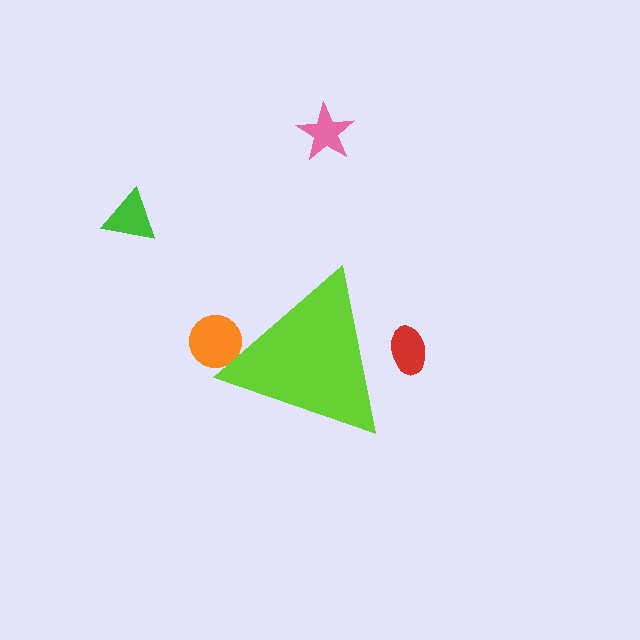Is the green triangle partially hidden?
No, the green triangle is fully visible.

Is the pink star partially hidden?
No, the pink star is fully visible.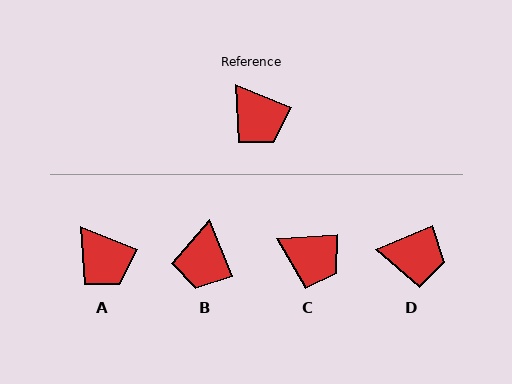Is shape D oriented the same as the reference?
No, it is off by about 46 degrees.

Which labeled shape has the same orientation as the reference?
A.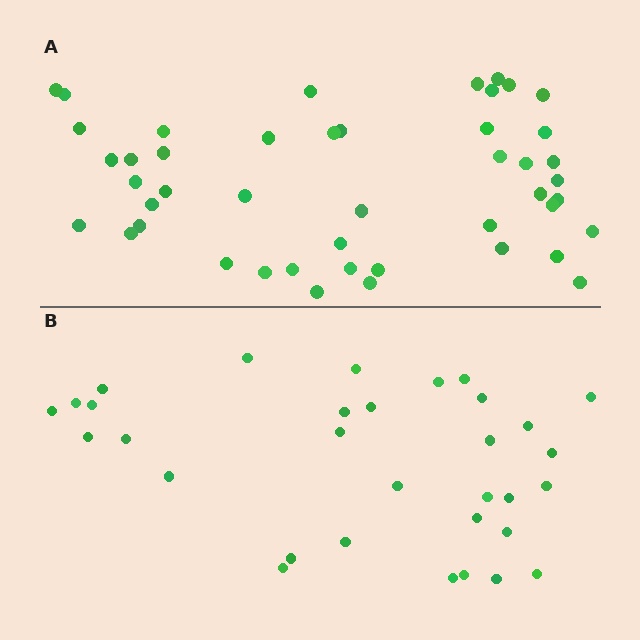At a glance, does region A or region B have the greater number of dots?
Region A (the top region) has more dots.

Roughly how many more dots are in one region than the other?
Region A has approximately 15 more dots than region B.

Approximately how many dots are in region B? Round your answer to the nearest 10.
About 30 dots. (The exact count is 32, which rounds to 30.)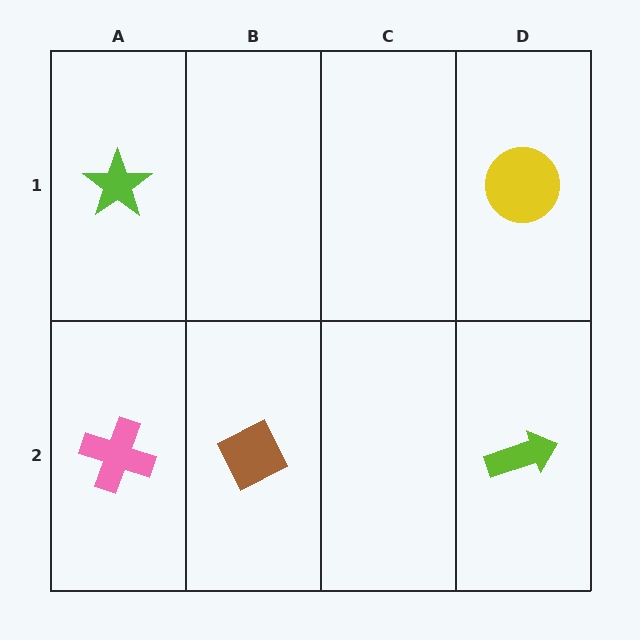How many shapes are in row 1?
2 shapes.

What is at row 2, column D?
A lime arrow.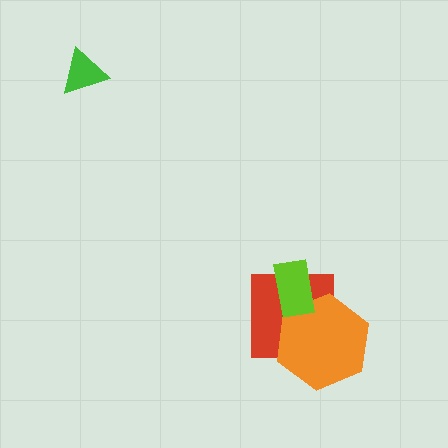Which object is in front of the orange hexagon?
The lime rectangle is in front of the orange hexagon.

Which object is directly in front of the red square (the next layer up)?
The orange hexagon is directly in front of the red square.